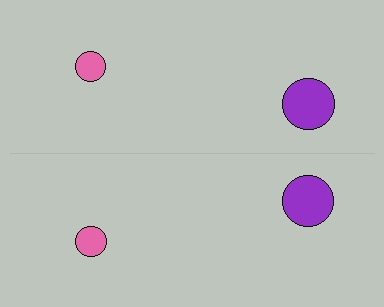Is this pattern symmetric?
Yes, this pattern has bilateral (reflection) symmetry.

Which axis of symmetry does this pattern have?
The pattern has a horizontal axis of symmetry running through the center of the image.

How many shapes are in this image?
There are 4 shapes in this image.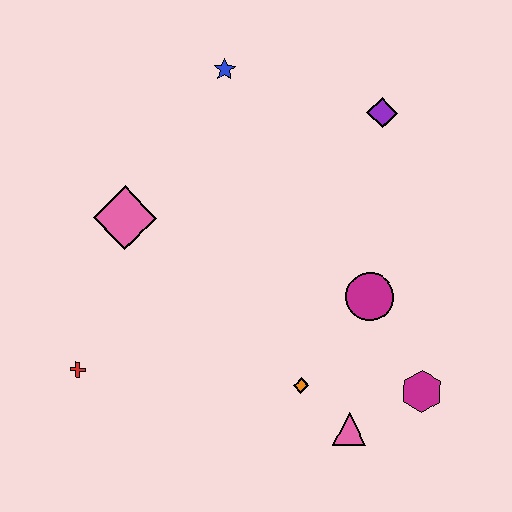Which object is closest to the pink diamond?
The red cross is closest to the pink diamond.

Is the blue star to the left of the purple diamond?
Yes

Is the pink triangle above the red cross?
No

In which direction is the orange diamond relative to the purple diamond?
The orange diamond is below the purple diamond.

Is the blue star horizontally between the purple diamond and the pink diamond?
Yes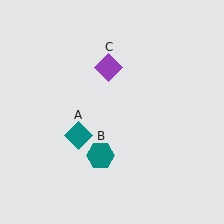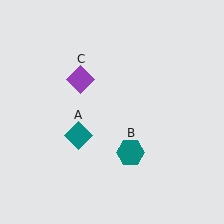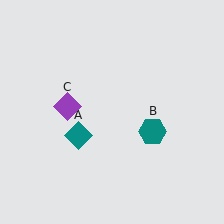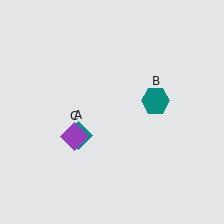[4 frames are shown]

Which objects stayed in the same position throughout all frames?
Teal diamond (object A) remained stationary.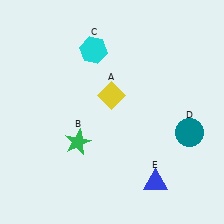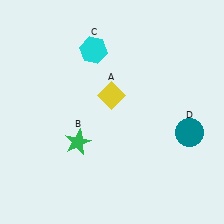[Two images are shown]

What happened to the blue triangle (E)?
The blue triangle (E) was removed in Image 2. It was in the bottom-right area of Image 1.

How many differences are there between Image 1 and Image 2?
There is 1 difference between the two images.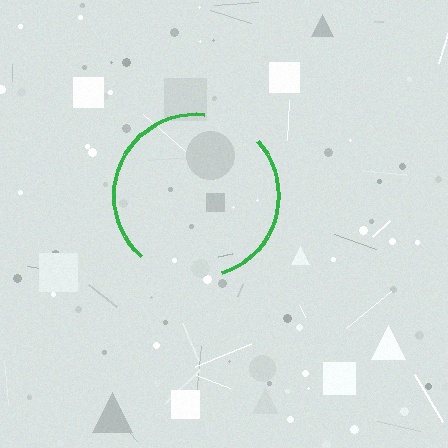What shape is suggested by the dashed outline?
The dashed outline suggests a circle.